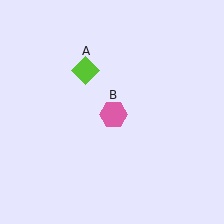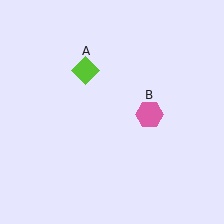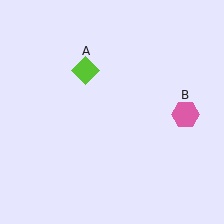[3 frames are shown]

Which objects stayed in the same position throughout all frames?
Lime diamond (object A) remained stationary.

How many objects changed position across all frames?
1 object changed position: pink hexagon (object B).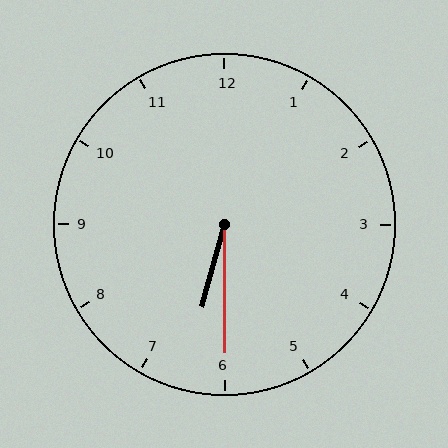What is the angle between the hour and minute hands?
Approximately 15 degrees.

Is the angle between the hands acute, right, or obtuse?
It is acute.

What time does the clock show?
6:30.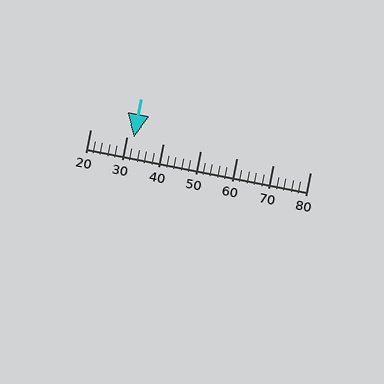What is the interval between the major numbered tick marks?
The major tick marks are spaced 10 units apart.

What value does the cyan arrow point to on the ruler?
The cyan arrow points to approximately 32.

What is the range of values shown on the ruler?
The ruler shows values from 20 to 80.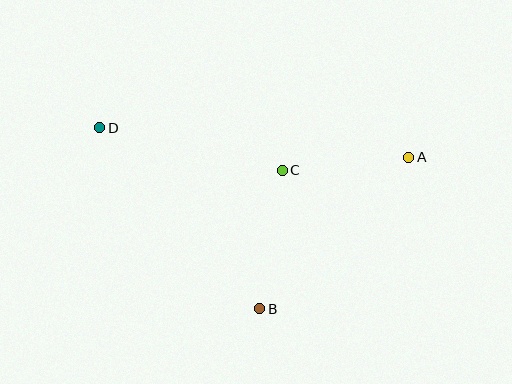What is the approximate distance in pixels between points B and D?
The distance between B and D is approximately 241 pixels.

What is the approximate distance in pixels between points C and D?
The distance between C and D is approximately 187 pixels.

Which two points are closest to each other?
Points A and C are closest to each other.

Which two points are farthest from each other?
Points A and D are farthest from each other.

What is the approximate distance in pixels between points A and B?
The distance between A and B is approximately 212 pixels.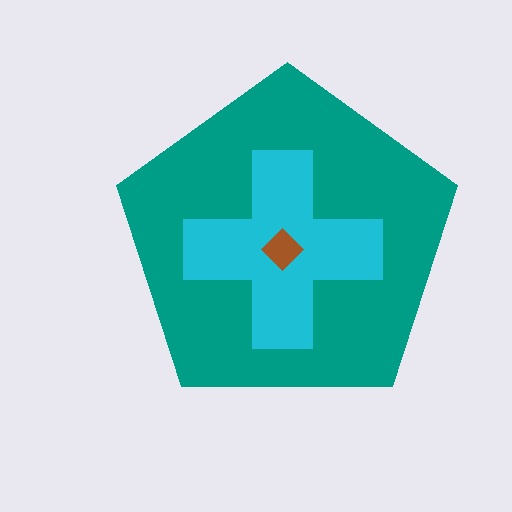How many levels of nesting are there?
3.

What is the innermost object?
The brown diamond.